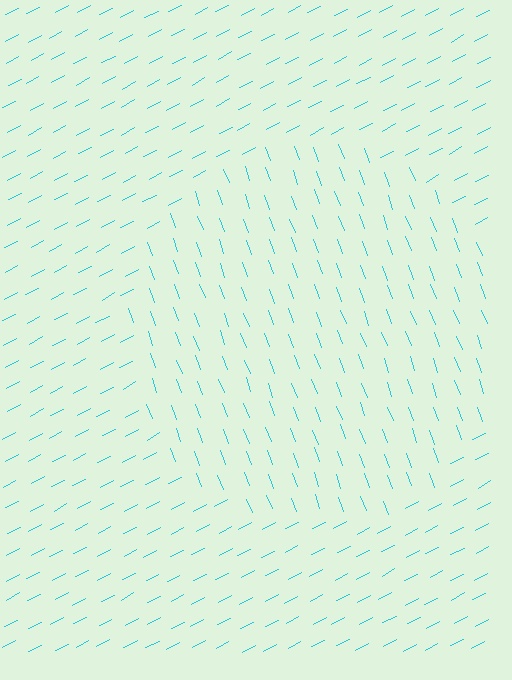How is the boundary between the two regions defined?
The boundary is defined purely by a change in line orientation (approximately 83 degrees difference). All lines are the same color and thickness.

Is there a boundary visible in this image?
Yes, there is a texture boundary formed by a change in line orientation.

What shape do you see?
I see a circle.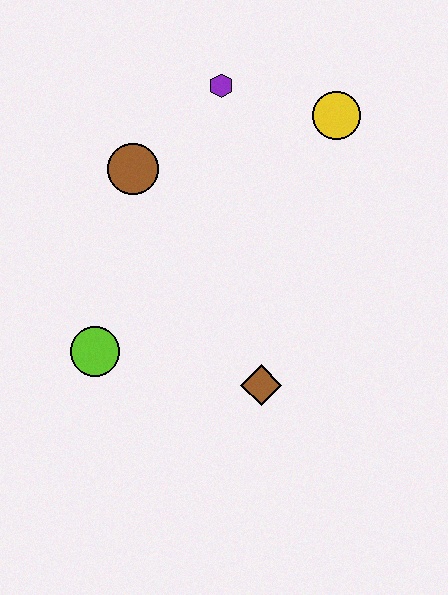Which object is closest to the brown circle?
The purple hexagon is closest to the brown circle.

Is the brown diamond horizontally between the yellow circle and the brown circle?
Yes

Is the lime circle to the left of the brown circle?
Yes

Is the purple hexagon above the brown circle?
Yes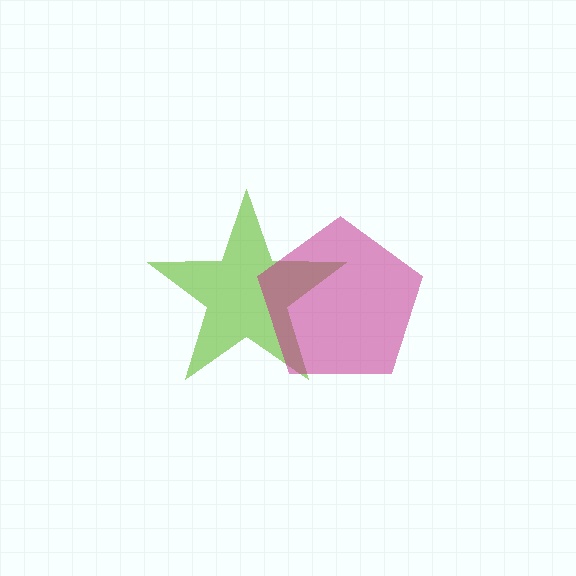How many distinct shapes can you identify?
There are 2 distinct shapes: a lime star, a magenta pentagon.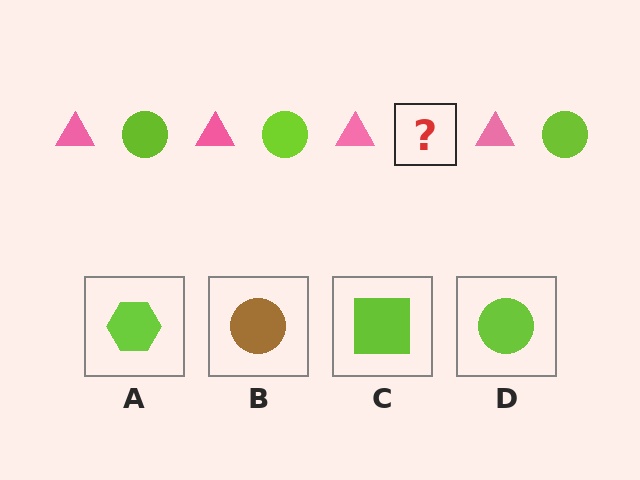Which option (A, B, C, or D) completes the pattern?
D.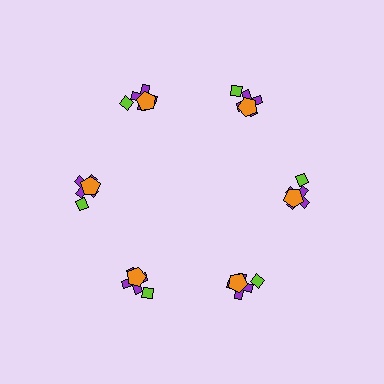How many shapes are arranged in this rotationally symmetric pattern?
There are 18 shapes, arranged in 6 groups of 3.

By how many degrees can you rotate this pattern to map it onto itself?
The pattern maps onto itself every 60 degrees of rotation.